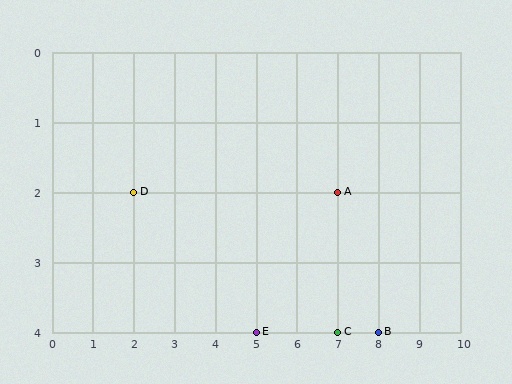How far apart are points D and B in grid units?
Points D and B are 6 columns and 2 rows apart (about 6.3 grid units diagonally).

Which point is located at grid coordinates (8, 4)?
Point B is at (8, 4).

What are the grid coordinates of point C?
Point C is at grid coordinates (7, 4).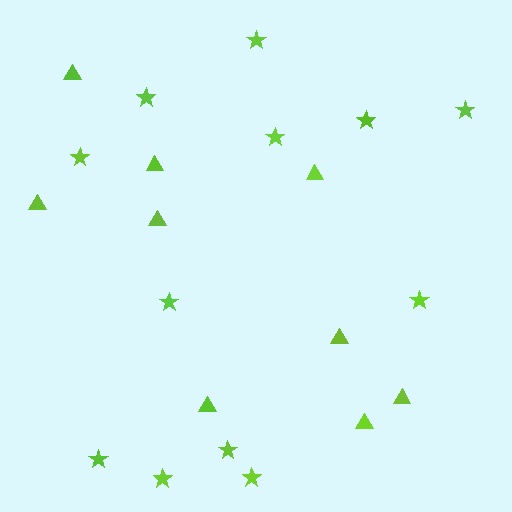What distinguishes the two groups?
There are 2 groups: one group of triangles (9) and one group of stars (12).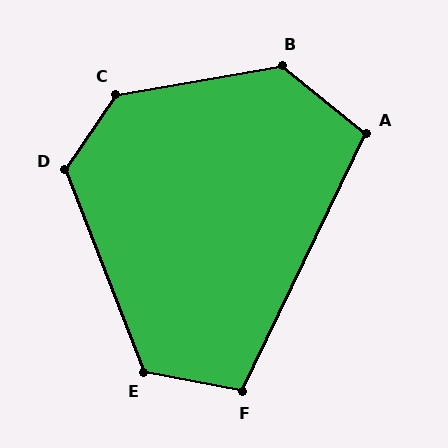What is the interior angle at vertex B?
Approximately 131 degrees (obtuse).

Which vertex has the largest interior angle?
C, at approximately 134 degrees.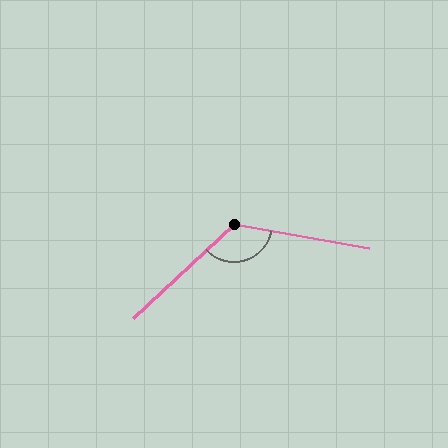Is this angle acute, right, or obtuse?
It is obtuse.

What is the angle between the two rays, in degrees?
Approximately 127 degrees.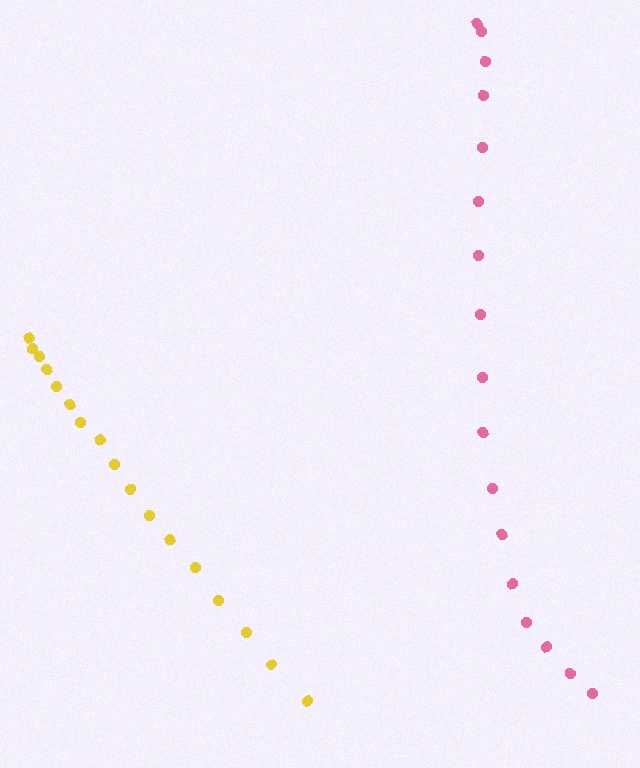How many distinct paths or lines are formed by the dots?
There are 2 distinct paths.